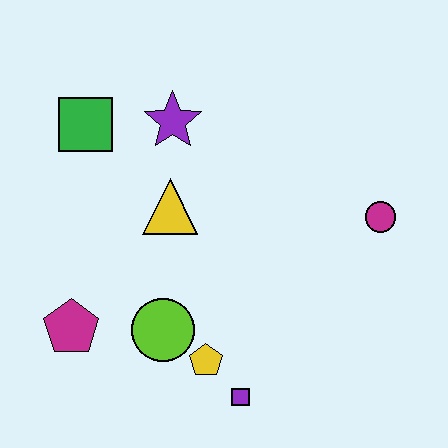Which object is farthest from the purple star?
The purple square is farthest from the purple star.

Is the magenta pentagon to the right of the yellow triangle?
No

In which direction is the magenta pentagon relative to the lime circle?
The magenta pentagon is to the left of the lime circle.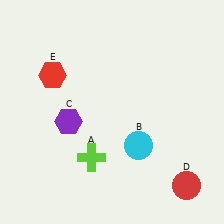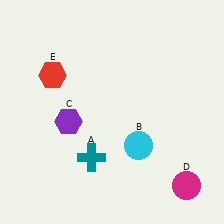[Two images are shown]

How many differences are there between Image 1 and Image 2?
There are 2 differences between the two images.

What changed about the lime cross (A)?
In Image 1, A is lime. In Image 2, it changed to teal.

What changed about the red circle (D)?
In Image 1, D is red. In Image 2, it changed to magenta.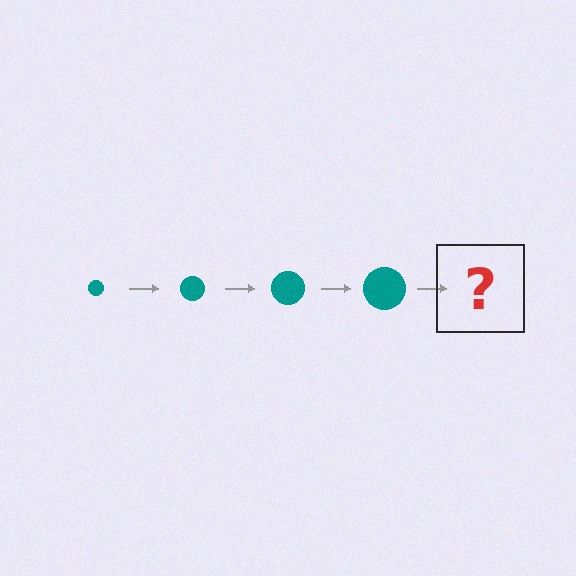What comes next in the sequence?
The next element should be a teal circle, larger than the previous one.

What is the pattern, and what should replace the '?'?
The pattern is that the circle gets progressively larger each step. The '?' should be a teal circle, larger than the previous one.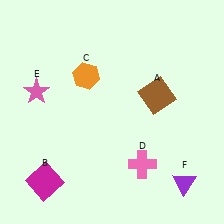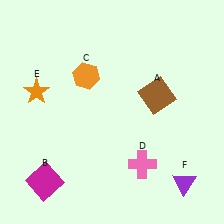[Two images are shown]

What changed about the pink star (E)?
In Image 1, E is pink. In Image 2, it changed to orange.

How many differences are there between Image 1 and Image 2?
There is 1 difference between the two images.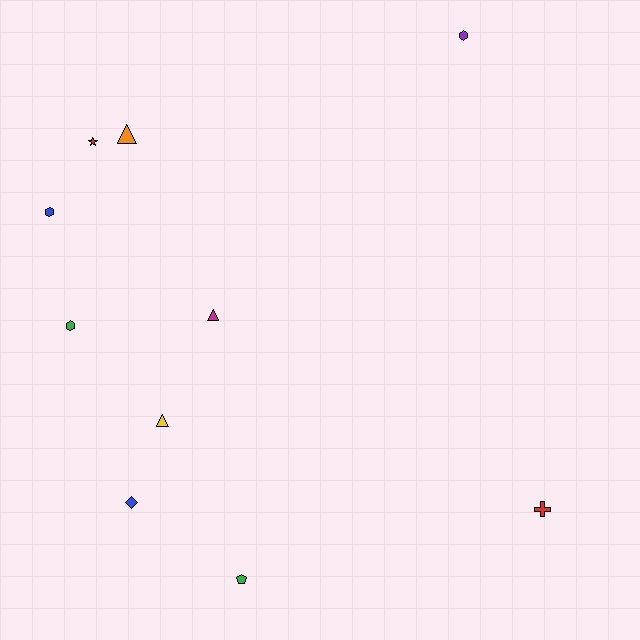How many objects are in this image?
There are 10 objects.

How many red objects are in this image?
There are 2 red objects.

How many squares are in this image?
There are no squares.